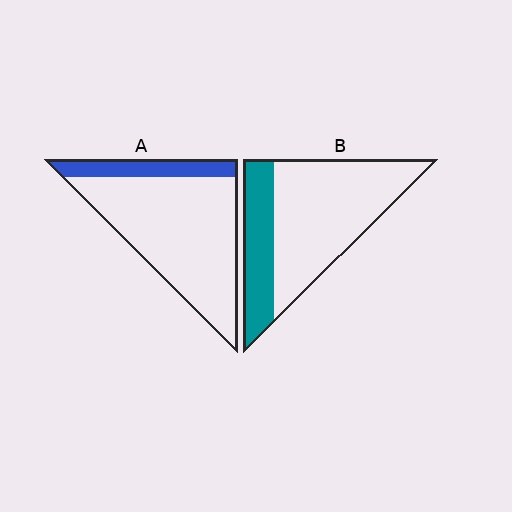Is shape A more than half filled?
No.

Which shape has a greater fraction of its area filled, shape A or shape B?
Shape B.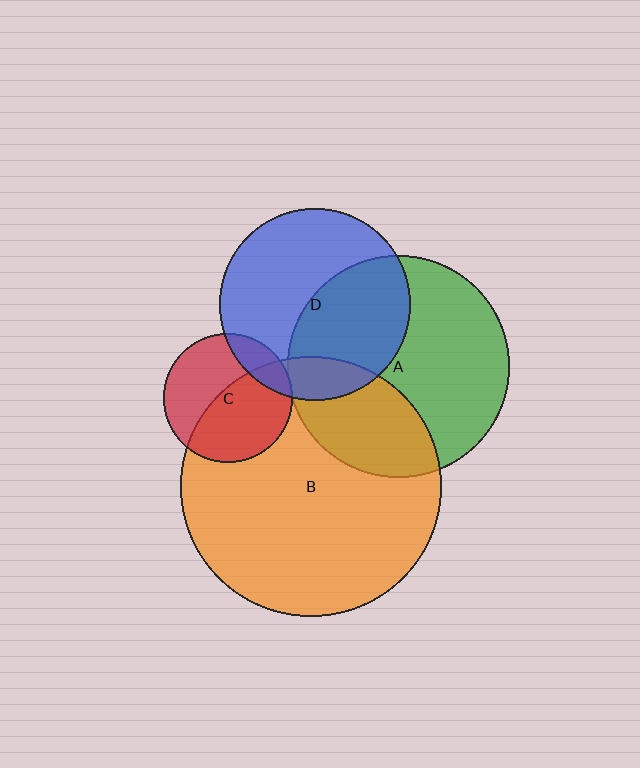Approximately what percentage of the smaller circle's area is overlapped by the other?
Approximately 5%.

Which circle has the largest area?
Circle B (orange).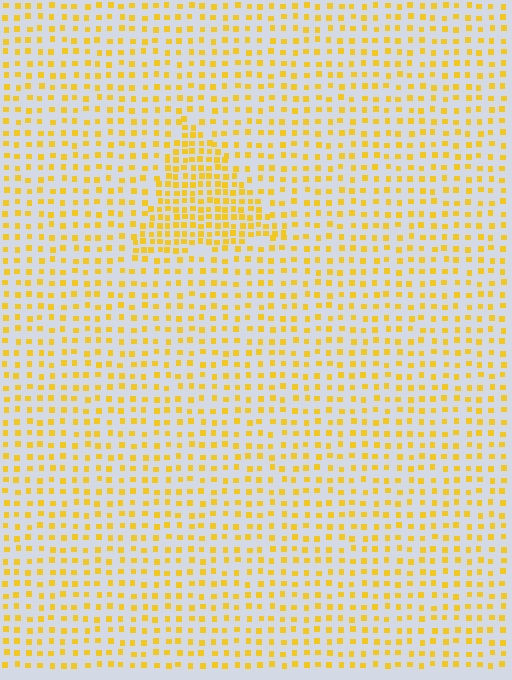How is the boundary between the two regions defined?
The boundary is defined by a change in element density (approximately 2.0x ratio). All elements are the same color, size, and shape.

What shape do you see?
I see a triangle.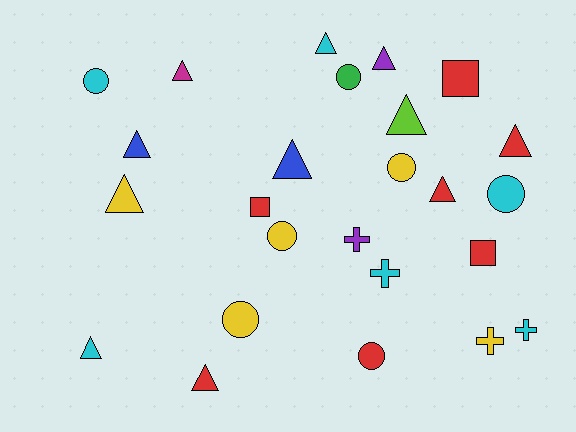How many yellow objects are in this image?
There are 5 yellow objects.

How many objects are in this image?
There are 25 objects.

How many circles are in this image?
There are 7 circles.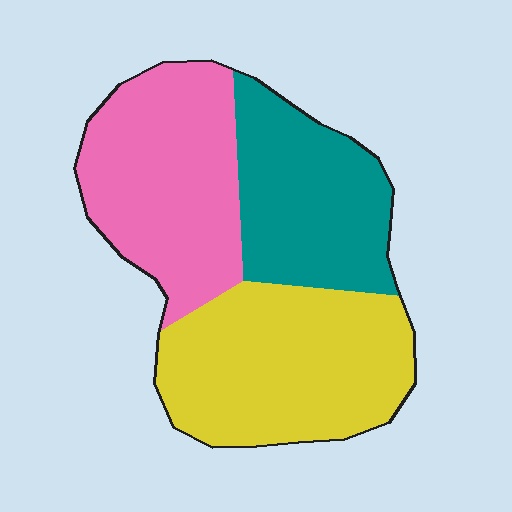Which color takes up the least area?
Teal, at roughly 30%.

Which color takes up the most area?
Yellow, at roughly 40%.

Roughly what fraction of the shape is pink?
Pink covers roughly 35% of the shape.